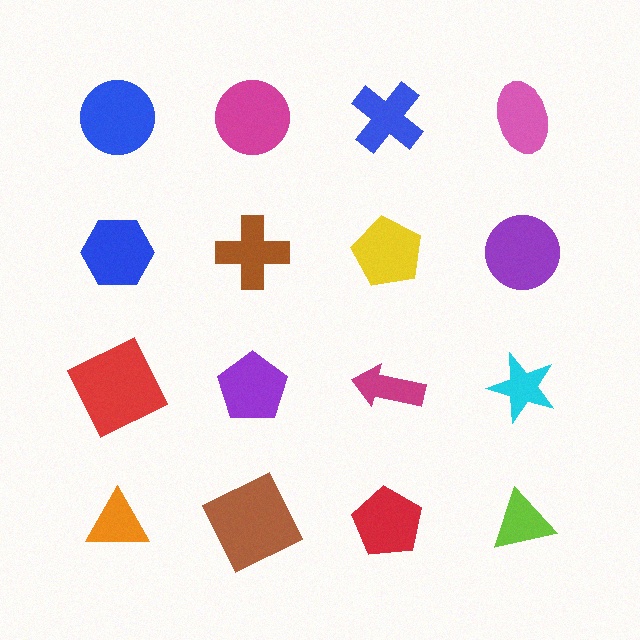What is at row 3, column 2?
A purple pentagon.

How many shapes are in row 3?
4 shapes.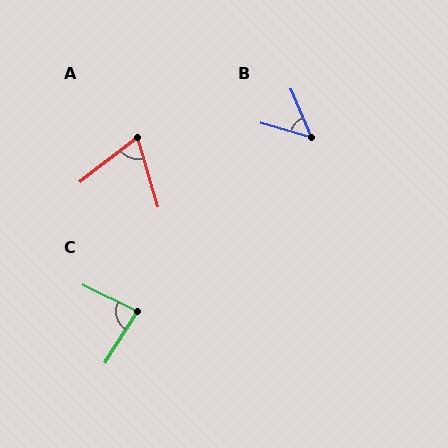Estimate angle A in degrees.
Approximately 68 degrees.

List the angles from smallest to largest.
B (51°), A (68°), C (83°).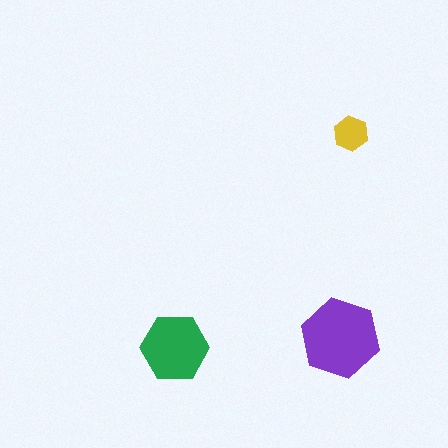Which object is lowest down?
The green hexagon is bottommost.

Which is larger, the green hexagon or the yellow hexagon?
The green one.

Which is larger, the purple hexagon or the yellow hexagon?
The purple one.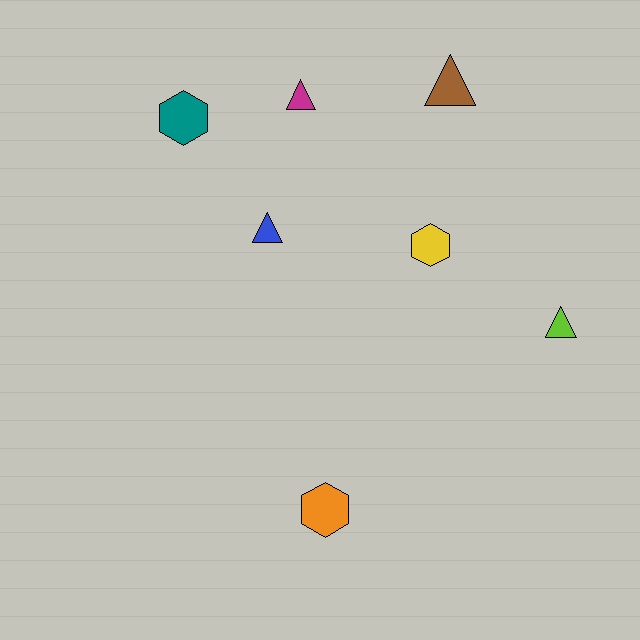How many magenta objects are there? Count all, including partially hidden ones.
There is 1 magenta object.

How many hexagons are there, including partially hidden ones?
There are 3 hexagons.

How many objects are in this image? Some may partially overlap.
There are 7 objects.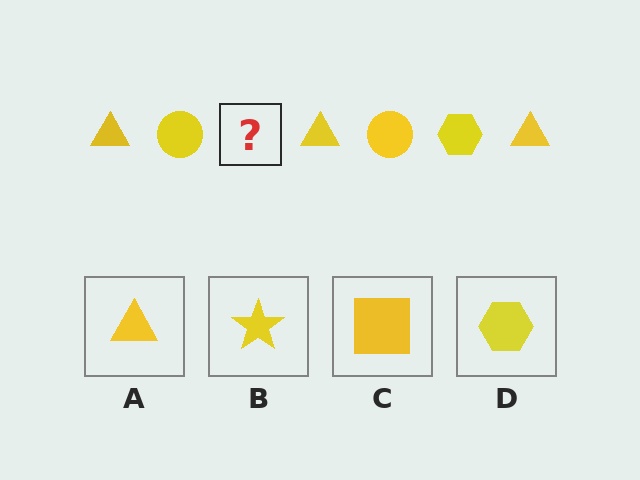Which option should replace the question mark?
Option D.